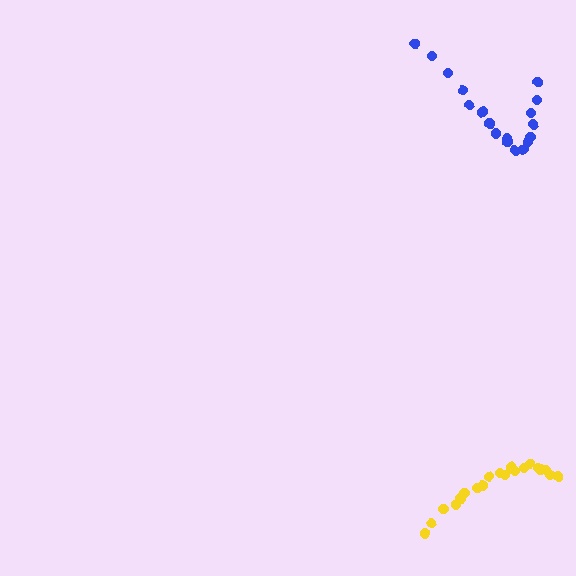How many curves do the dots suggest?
There are 2 distinct paths.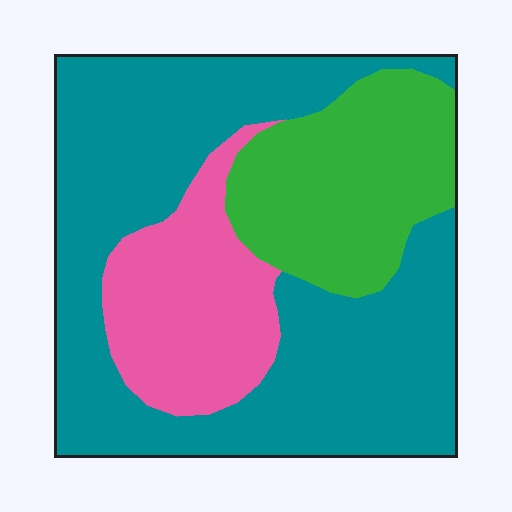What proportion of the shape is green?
Green takes up about one quarter (1/4) of the shape.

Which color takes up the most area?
Teal, at roughly 60%.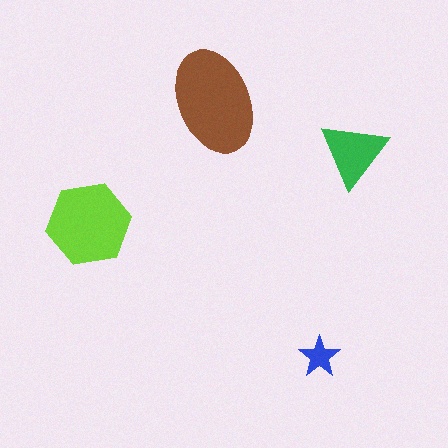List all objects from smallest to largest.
The blue star, the green triangle, the lime hexagon, the brown ellipse.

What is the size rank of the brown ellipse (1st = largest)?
1st.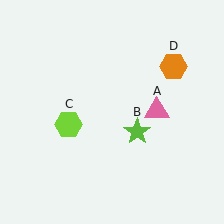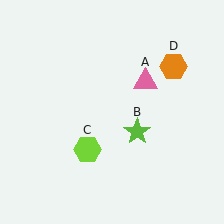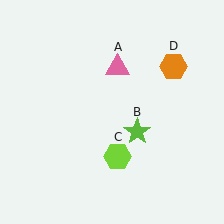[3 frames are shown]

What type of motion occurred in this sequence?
The pink triangle (object A), lime hexagon (object C) rotated counterclockwise around the center of the scene.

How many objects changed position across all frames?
2 objects changed position: pink triangle (object A), lime hexagon (object C).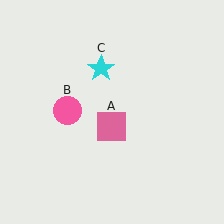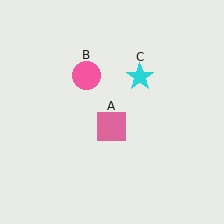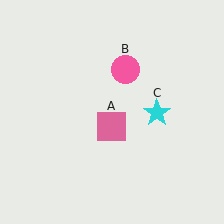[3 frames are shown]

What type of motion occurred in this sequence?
The pink circle (object B), cyan star (object C) rotated clockwise around the center of the scene.